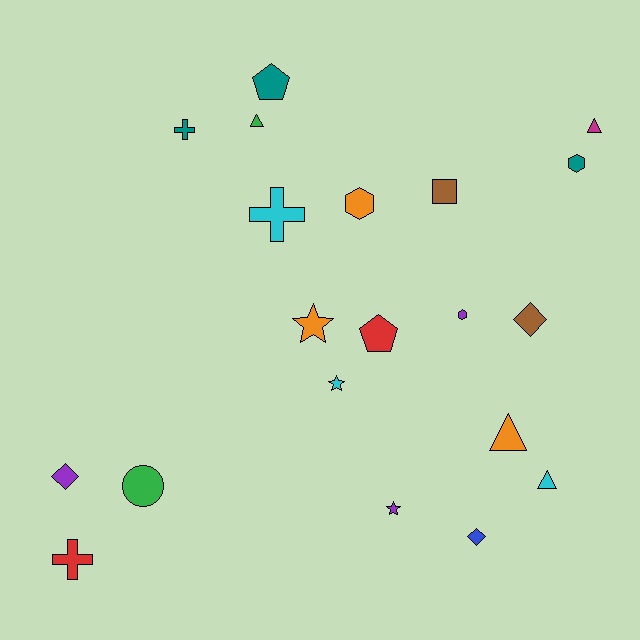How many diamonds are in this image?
There are 3 diamonds.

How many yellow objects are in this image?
There are no yellow objects.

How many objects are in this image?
There are 20 objects.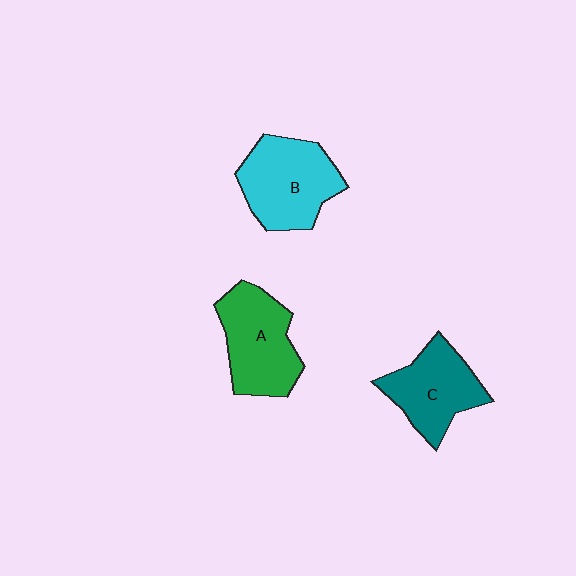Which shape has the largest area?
Shape B (cyan).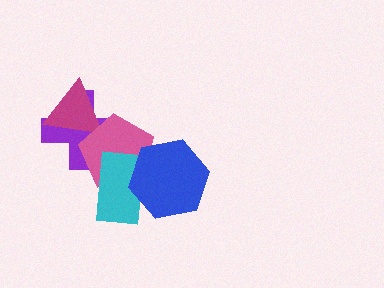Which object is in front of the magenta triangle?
The pink pentagon is in front of the magenta triangle.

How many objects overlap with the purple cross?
2 objects overlap with the purple cross.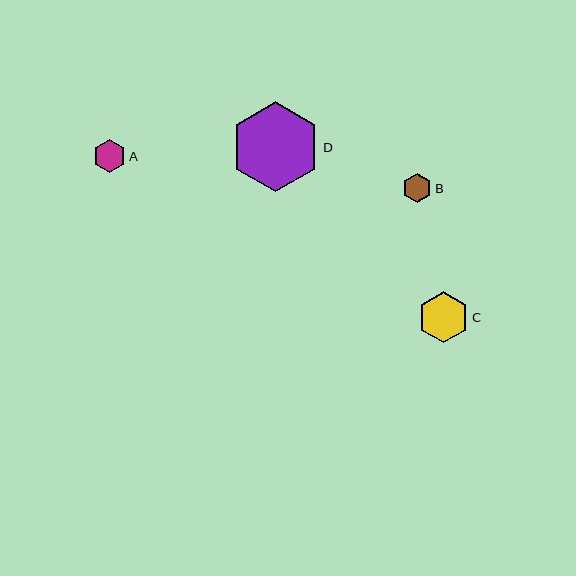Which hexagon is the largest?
Hexagon D is the largest with a size of approximately 90 pixels.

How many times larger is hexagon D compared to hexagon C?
Hexagon D is approximately 1.8 times the size of hexagon C.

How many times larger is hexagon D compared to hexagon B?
Hexagon D is approximately 3.1 times the size of hexagon B.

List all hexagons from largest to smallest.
From largest to smallest: D, C, A, B.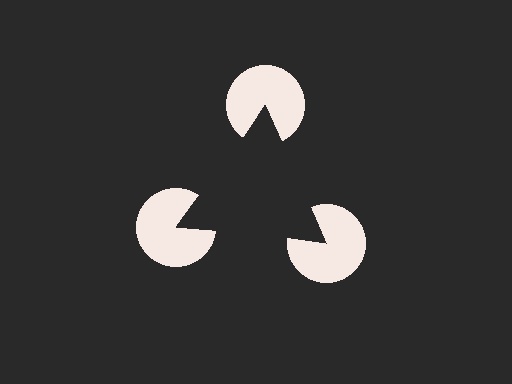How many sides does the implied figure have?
3 sides.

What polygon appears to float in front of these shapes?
An illusory triangle — its edges are inferred from the aligned wedge cuts in the pac-man discs, not physically drawn.